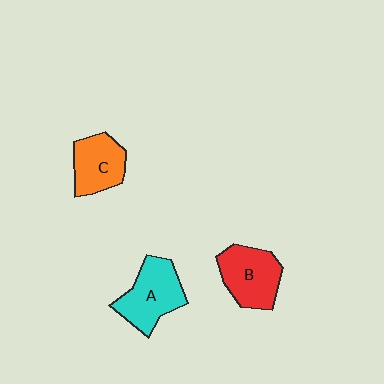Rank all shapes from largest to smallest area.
From largest to smallest: A (cyan), B (red), C (orange).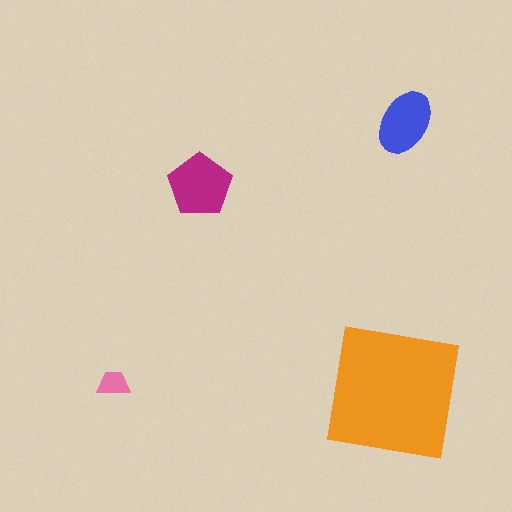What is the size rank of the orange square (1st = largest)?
1st.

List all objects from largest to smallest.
The orange square, the magenta pentagon, the blue ellipse, the pink trapezoid.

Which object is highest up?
The blue ellipse is topmost.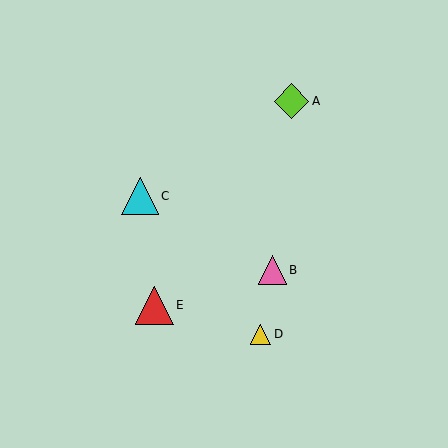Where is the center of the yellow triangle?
The center of the yellow triangle is at (260, 334).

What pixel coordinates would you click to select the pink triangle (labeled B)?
Click at (272, 270) to select the pink triangle B.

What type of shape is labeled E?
Shape E is a red triangle.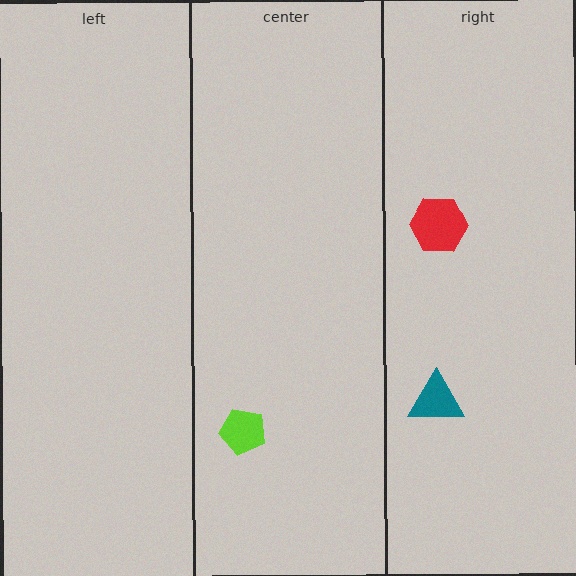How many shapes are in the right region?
2.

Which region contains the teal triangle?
The right region.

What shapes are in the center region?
The lime pentagon.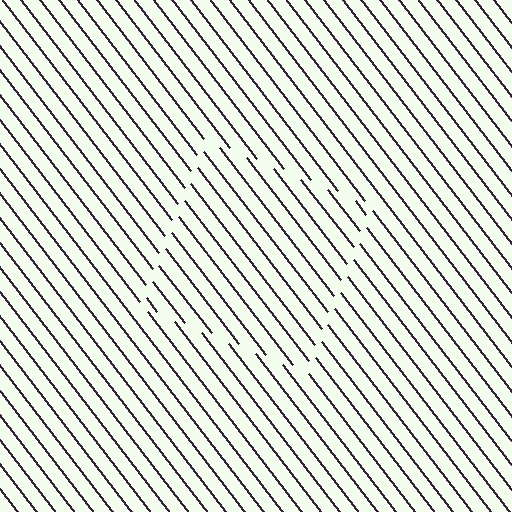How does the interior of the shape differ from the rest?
The interior of the shape contains the same grating, shifted by half a period — the contour is defined by the phase discontinuity where line-ends from the inner and outer gratings abut.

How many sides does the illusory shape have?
4 sides — the line-ends trace a square.